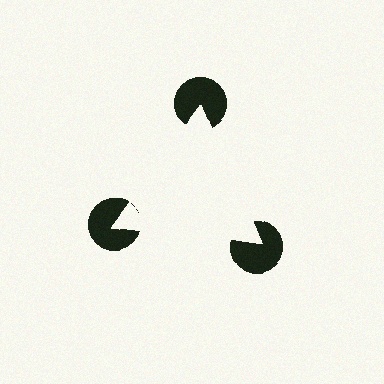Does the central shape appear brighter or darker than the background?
It typically appears slightly brighter than the background, even though no actual brightness change is drawn.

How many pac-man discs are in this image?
There are 3 — one at each vertex of the illusory triangle.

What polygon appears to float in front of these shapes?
An illusory triangle — its edges are inferred from the aligned wedge cuts in the pac-man discs, not physically drawn.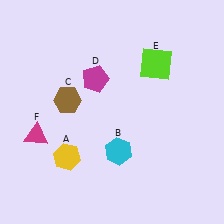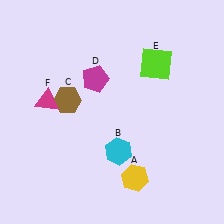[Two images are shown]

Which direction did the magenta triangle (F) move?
The magenta triangle (F) moved up.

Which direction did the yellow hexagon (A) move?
The yellow hexagon (A) moved right.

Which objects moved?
The objects that moved are: the yellow hexagon (A), the magenta triangle (F).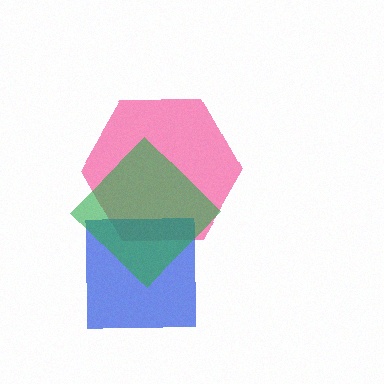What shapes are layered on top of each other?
The layered shapes are: a pink hexagon, a blue square, a green diamond.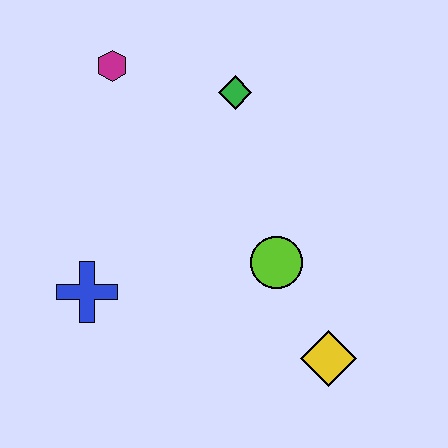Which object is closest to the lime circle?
The yellow diamond is closest to the lime circle.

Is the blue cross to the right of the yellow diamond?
No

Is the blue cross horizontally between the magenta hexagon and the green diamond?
No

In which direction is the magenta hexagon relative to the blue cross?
The magenta hexagon is above the blue cross.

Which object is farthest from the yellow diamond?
The magenta hexagon is farthest from the yellow diamond.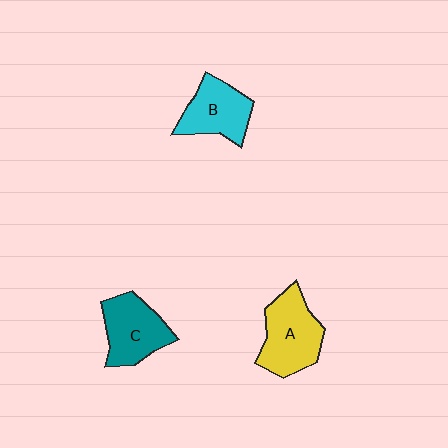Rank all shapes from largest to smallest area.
From largest to smallest: A (yellow), C (teal), B (cyan).